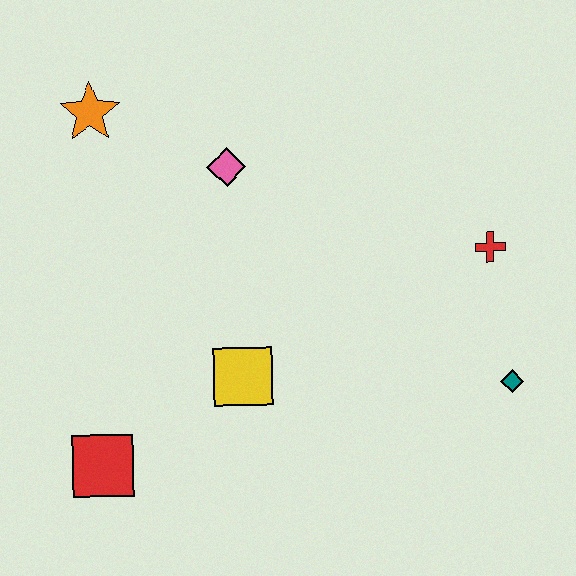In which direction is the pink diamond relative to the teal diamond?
The pink diamond is to the left of the teal diamond.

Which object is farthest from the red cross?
The red square is farthest from the red cross.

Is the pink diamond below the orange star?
Yes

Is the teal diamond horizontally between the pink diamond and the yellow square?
No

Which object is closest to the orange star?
The pink diamond is closest to the orange star.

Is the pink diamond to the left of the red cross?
Yes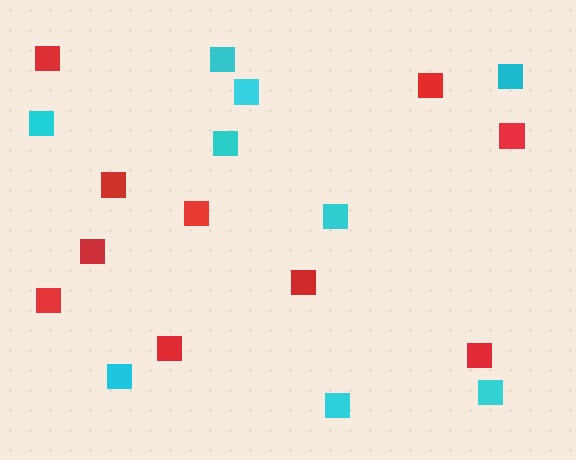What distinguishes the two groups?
There are 2 groups: one group of cyan squares (9) and one group of red squares (10).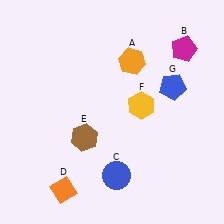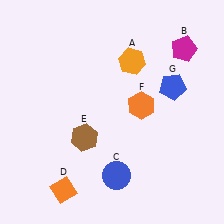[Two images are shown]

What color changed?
The hexagon (F) changed from yellow in Image 1 to orange in Image 2.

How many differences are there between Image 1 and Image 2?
There is 1 difference between the two images.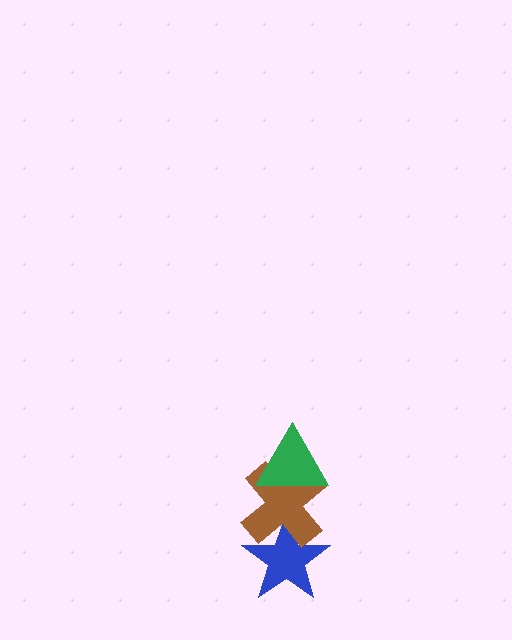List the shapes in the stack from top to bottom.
From top to bottom: the green triangle, the brown cross, the blue star.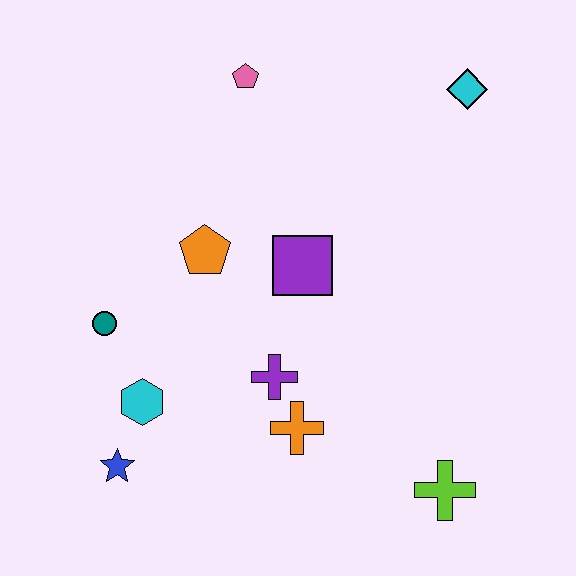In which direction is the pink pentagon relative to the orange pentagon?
The pink pentagon is above the orange pentagon.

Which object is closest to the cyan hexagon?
The blue star is closest to the cyan hexagon.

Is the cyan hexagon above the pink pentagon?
No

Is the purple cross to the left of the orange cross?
Yes